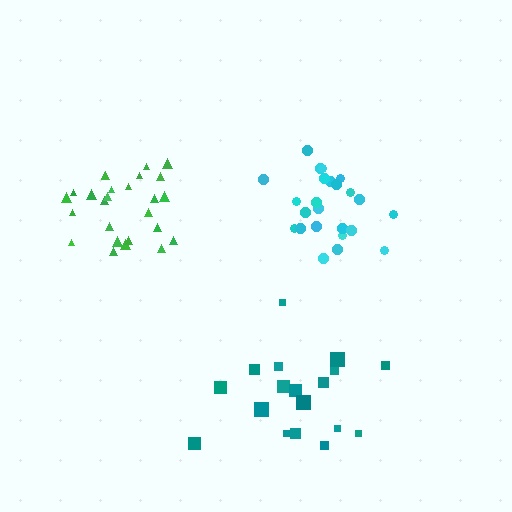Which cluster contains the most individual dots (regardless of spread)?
Green (26).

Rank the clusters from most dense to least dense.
cyan, green, teal.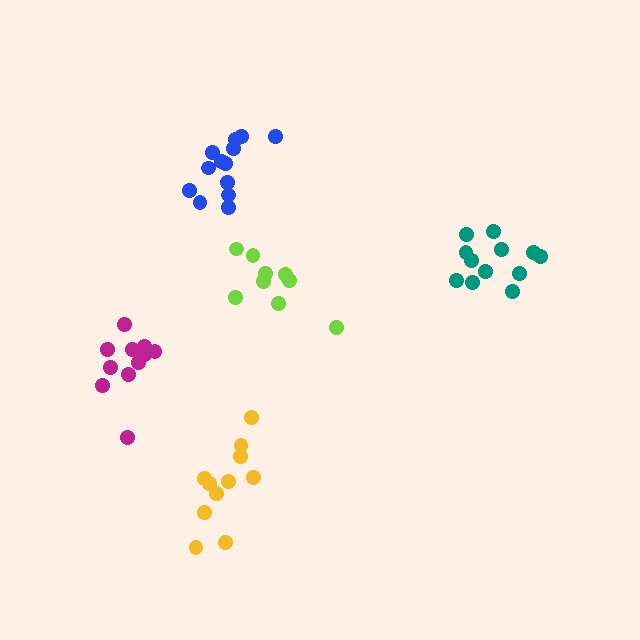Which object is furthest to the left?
The magenta cluster is leftmost.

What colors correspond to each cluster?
The clusters are colored: magenta, yellow, teal, lime, blue.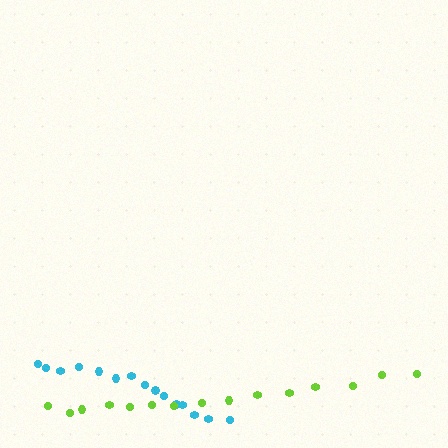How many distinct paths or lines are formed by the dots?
There are 2 distinct paths.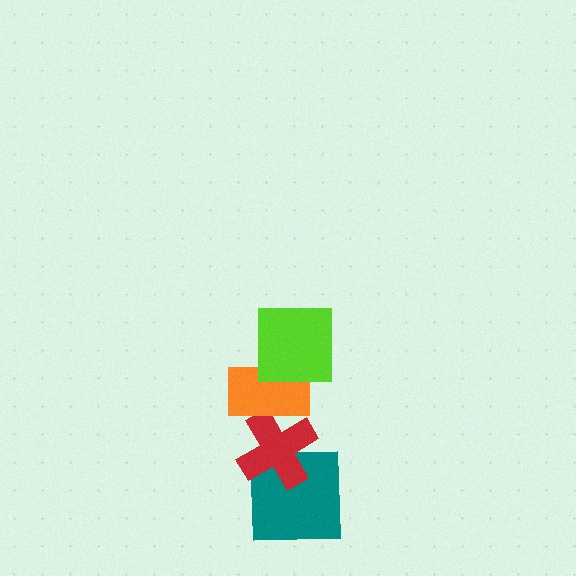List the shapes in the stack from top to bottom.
From top to bottom: the lime square, the orange rectangle, the red cross, the teal square.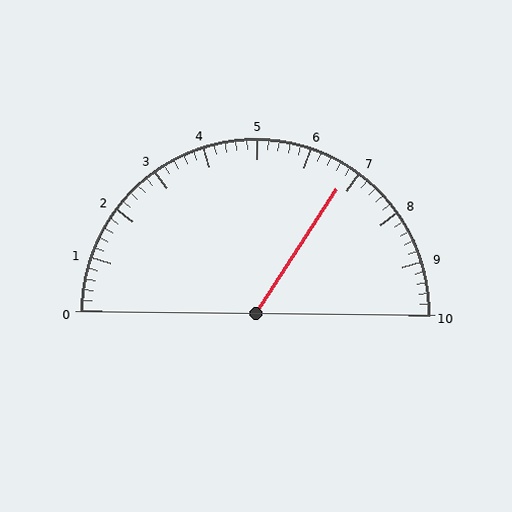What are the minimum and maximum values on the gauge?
The gauge ranges from 0 to 10.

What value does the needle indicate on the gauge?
The needle indicates approximately 6.8.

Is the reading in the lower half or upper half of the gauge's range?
The reading is in the upper half of the range (0 to 10).